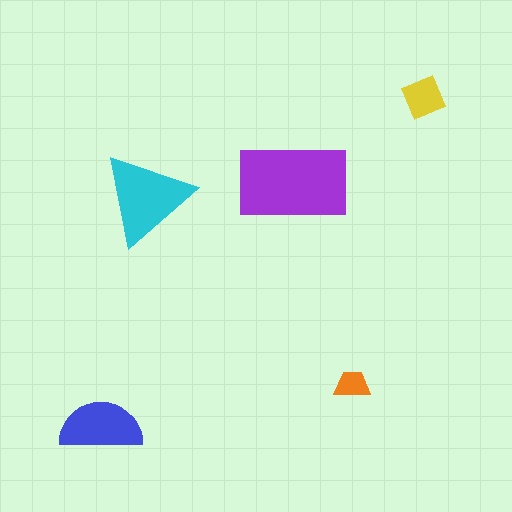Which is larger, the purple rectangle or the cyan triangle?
The purple rectangle.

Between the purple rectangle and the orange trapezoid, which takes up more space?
The purple rectangle.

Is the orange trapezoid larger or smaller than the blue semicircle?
Smaller.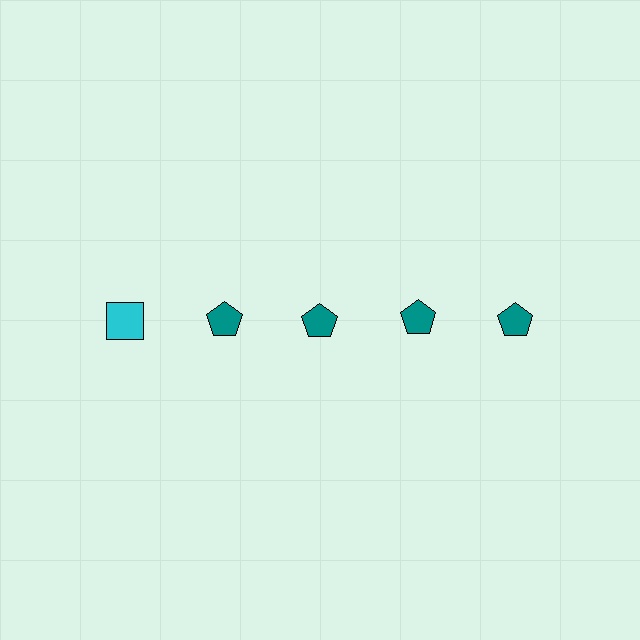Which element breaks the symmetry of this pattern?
The cyan square in the top row, leftmost column breaks the symmetry. All other shapes are teal pentagons.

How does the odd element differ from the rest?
It differs in both color (cyan instead of teal) and shape (square instead of pentagon).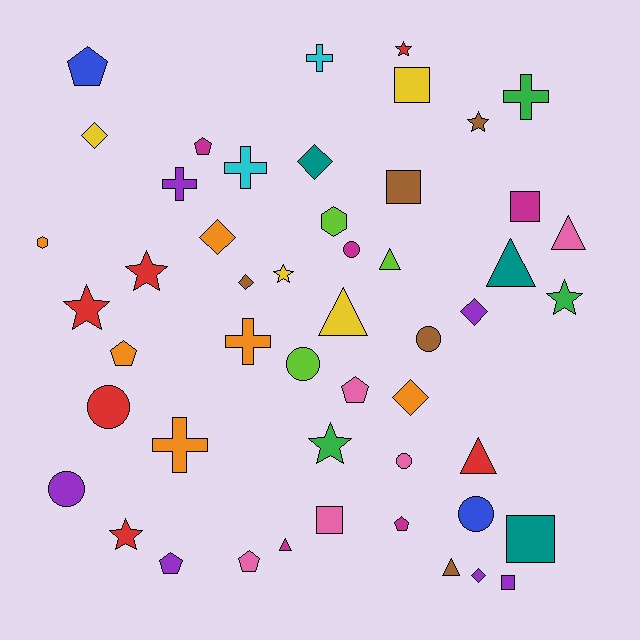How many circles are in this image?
There are 7 circles.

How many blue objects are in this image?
There are 2 blue objects.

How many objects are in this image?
There are 50 objects.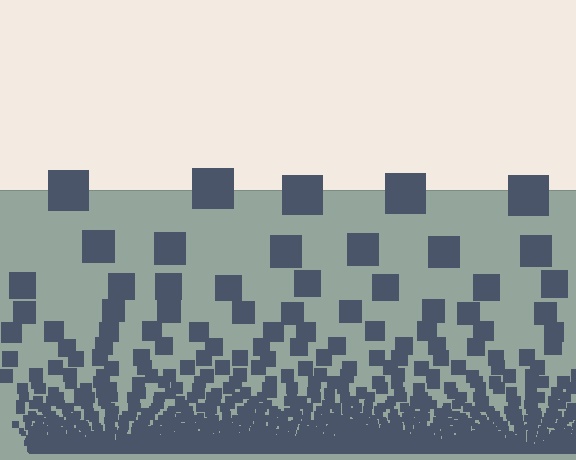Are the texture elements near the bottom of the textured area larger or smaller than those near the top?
Smaller. The gradient is inverted — elements near the bottom are smaller and denser.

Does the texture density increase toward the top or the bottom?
Density increases toward the bottom.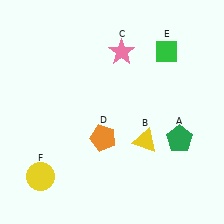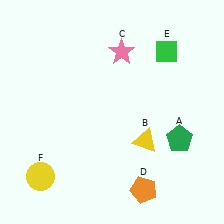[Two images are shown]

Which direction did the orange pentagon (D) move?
The orange pentagon (D) moved down.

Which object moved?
The orange pentagon (D) moved down.